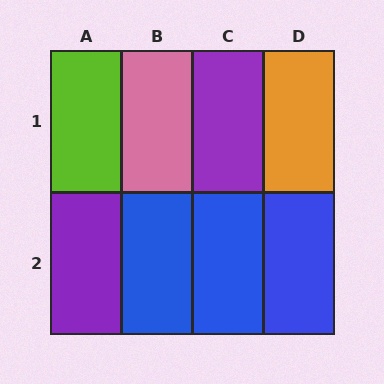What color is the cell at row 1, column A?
Lime.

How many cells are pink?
1 cell is pink.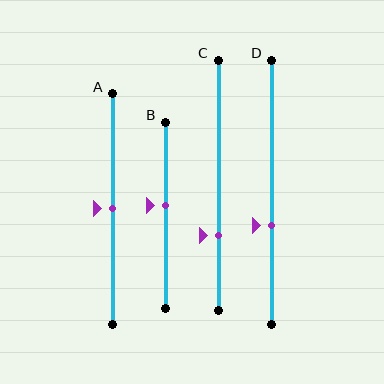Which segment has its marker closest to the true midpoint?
Segment A has its marker closest to the true midpoint.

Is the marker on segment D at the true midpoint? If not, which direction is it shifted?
No, the marker on segment D is shifted downward by about 13% of the segment length.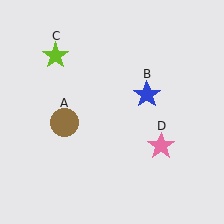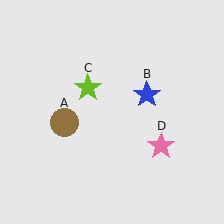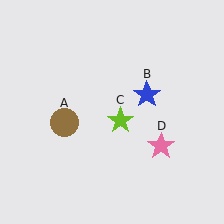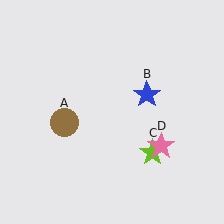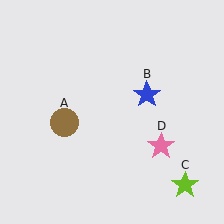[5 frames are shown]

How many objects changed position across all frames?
1 object changed position: lime star (object C).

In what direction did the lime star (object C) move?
The lime star (object C) moved down and to the right.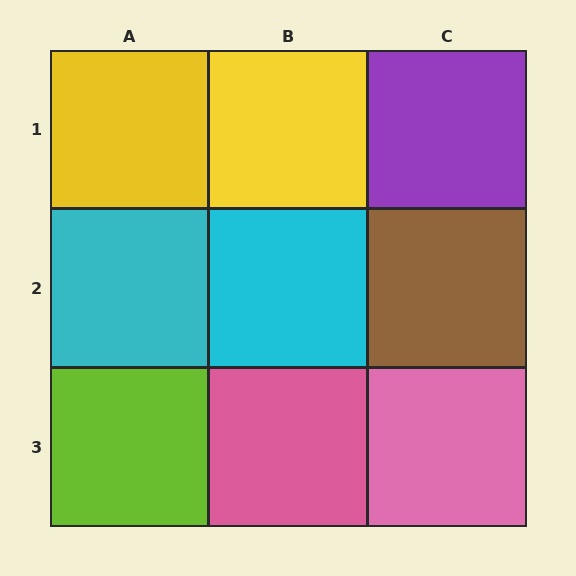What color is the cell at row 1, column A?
Yellow.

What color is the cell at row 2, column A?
Cyan.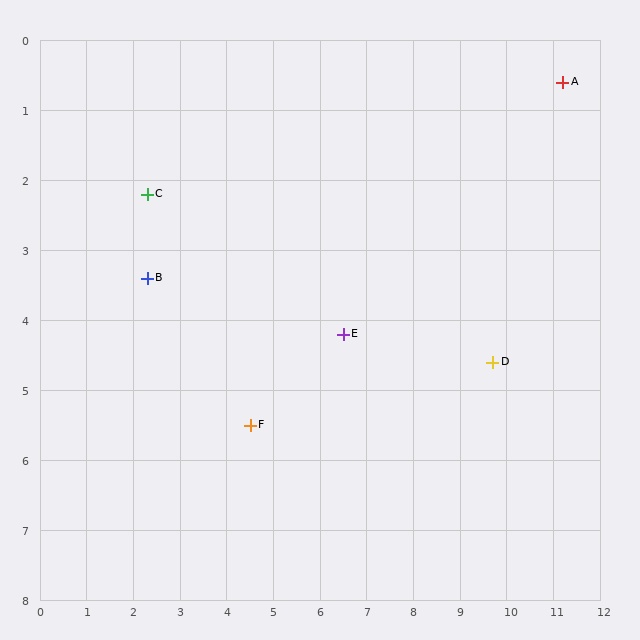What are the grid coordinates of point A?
Point A is at approximately (11.2, 0.6).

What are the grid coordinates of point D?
Point D is at approximately (9.7, 4.6).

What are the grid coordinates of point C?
Point C is at approximately (2.3, 2.2).